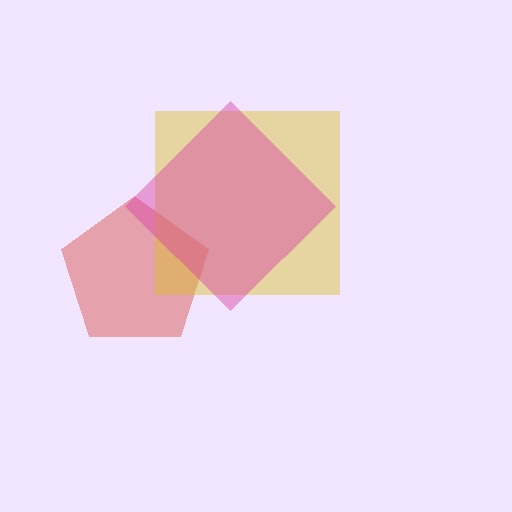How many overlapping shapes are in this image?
There are 3 overlapping shapes in the image.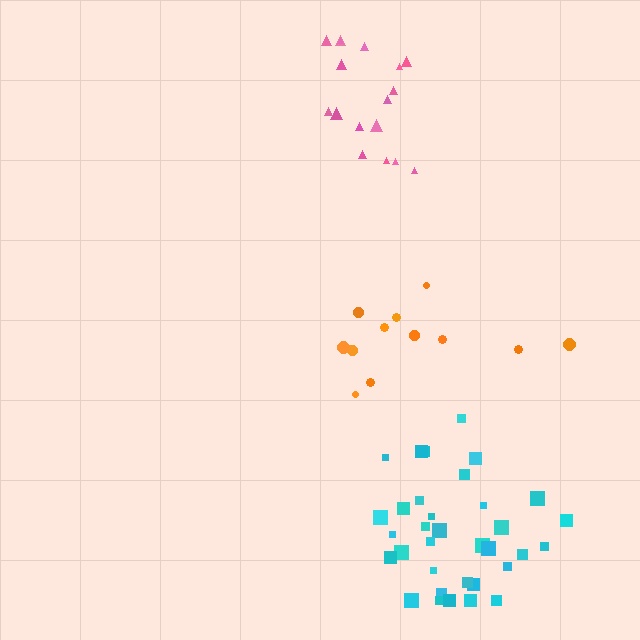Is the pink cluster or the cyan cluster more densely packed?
Cyan.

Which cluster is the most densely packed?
Cyan.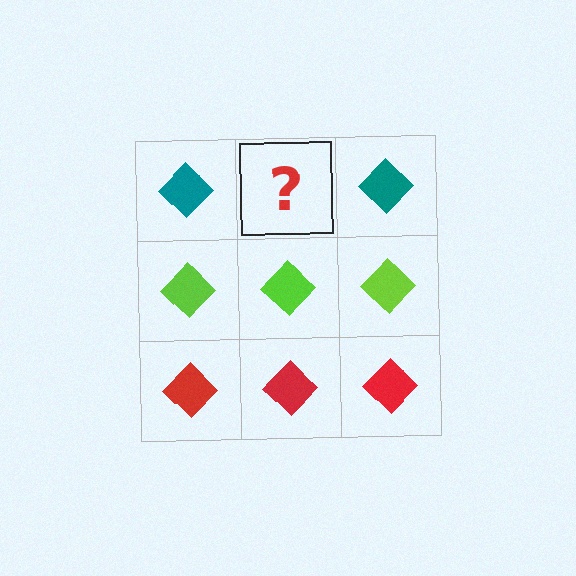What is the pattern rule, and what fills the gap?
The rule is that each row has a consistent color. The gap should be filled with a teal diamond.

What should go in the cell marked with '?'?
The missing cell should contain a teal diamond.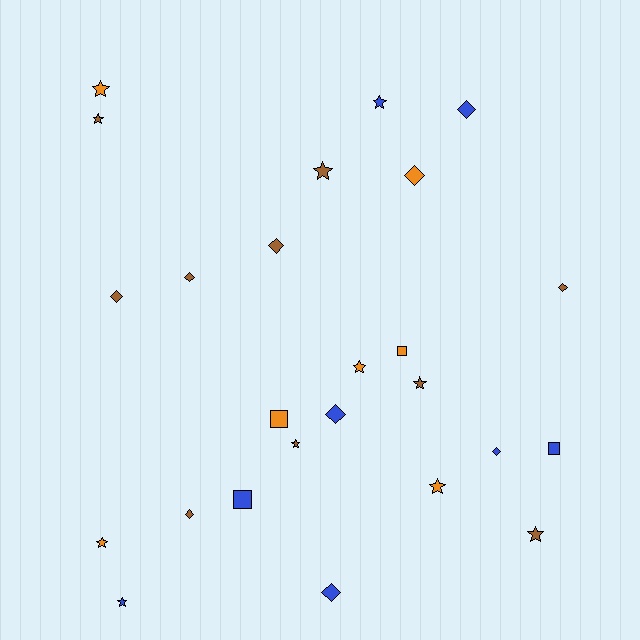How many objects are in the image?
There are 25 objects.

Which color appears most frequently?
Brown, with 10 objects.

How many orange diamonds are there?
There is 1 orange diamond.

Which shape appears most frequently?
Star, with 11 objects.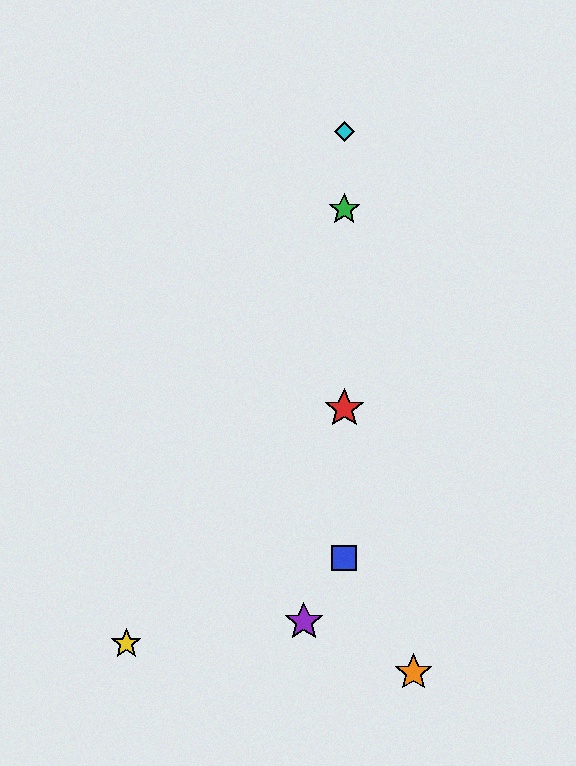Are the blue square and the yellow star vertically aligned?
No, the blue square is at x≈344 and the yellow star is at x≈126.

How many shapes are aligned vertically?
4 shapes (the red star, the blue square, the green star, the cyan diamond) are aligned vertically.